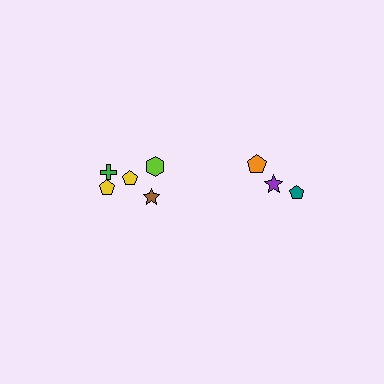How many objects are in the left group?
There are 5 objects.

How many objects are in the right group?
There are 3 objects.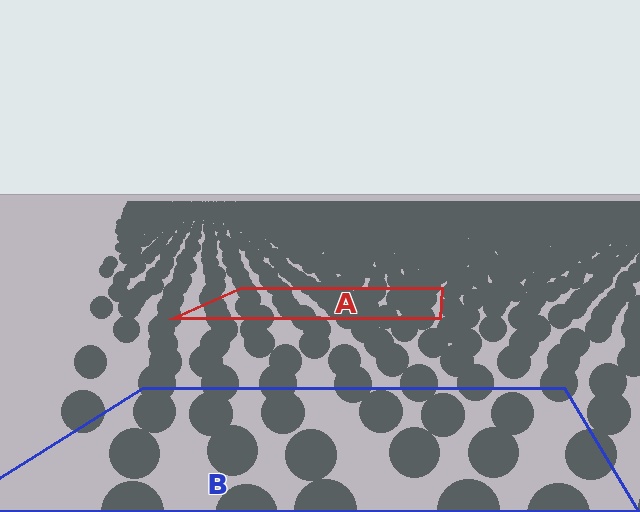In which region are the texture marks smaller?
The texture marks are smaller in region A, because it is farther away.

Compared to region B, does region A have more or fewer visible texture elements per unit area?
Region A has more texture elements per unit area — they are packed more densely because it is farther away.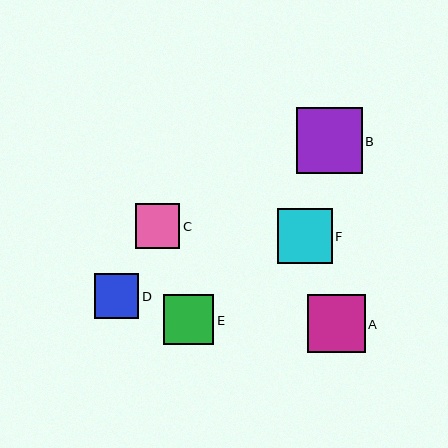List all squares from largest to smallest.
From largest to smallest: B, A, F, E, C, D.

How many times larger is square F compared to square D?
Square F is approximately 1.2 times the size of square D.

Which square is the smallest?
Square D is the smallest with a size of approximately 44 pixels.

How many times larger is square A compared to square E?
Square A is approximately 1.2 times the size of square E.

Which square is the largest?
Square B is the largest with a size of approximately 66 pixels.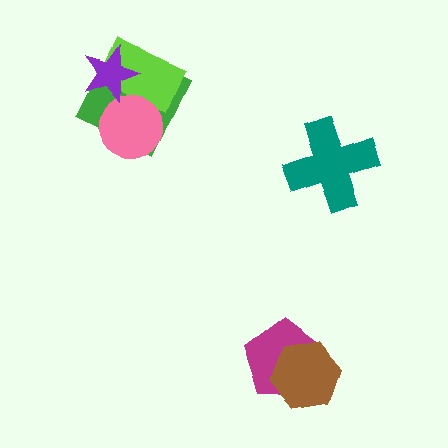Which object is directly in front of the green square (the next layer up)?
The lime rectangle is directly in front of the green square.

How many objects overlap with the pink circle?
2 objects overlap with the pink circle.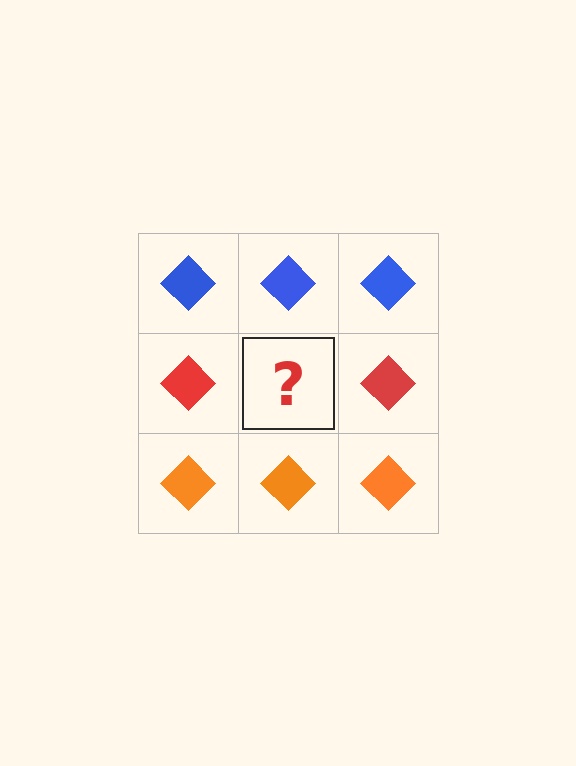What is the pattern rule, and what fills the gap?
The rule is that each row has a consistent color. The gap should be filled with a red diamond.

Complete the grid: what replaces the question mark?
The question mark should be replaced with a red diamond.